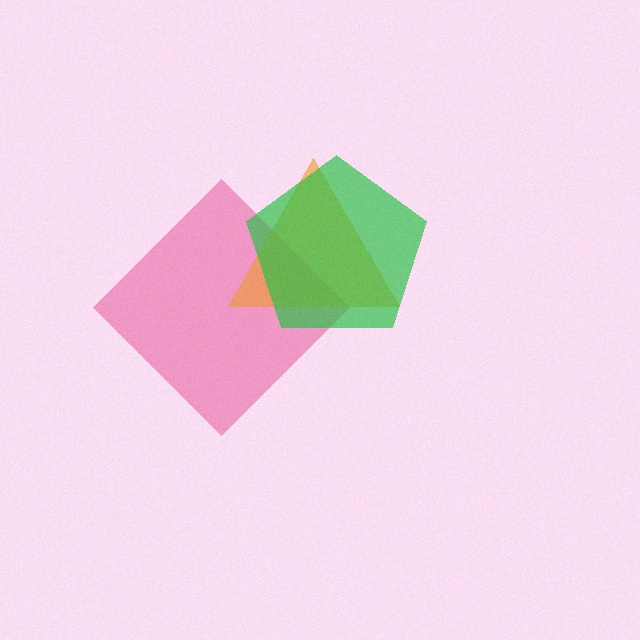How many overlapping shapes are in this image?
There are 3 overlapping shapes in the image.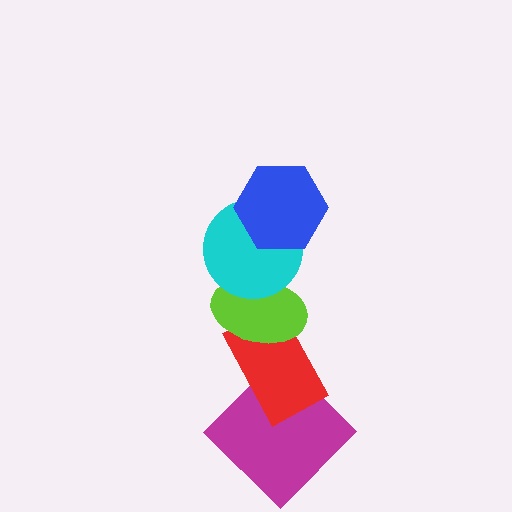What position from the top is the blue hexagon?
The blue hexagon is 1st from the top.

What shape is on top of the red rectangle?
The lime ellipse is on top of the red rectangle.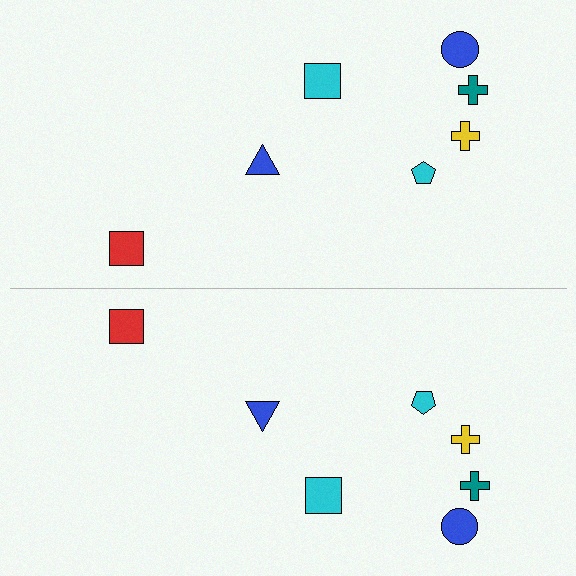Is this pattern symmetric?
Yes, this pattern has bilateral (reflection) symmetry.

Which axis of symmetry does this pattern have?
The pattern has a horizontal axis of symmetry running through the center of the image.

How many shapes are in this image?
There are 14 shapes in this image.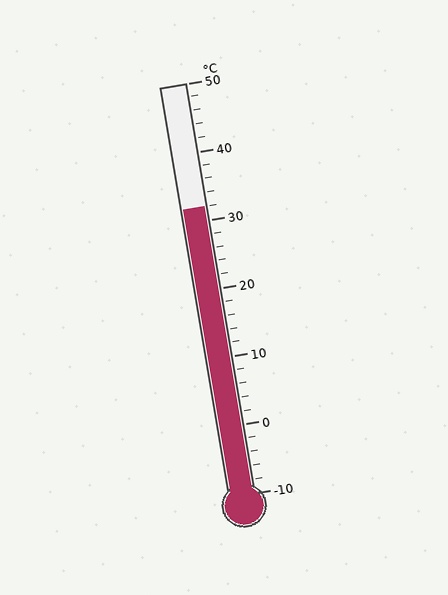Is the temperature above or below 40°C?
The temperature is below 40°C.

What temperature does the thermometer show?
The thermometer shows approximately 32°C.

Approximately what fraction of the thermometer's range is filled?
The thermometer is filled to approximately 70% of its range.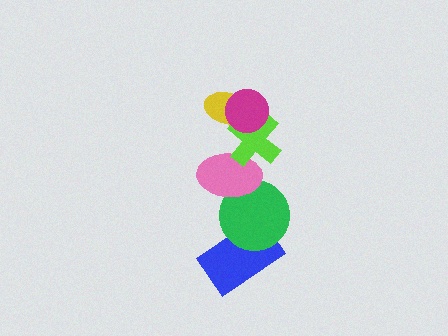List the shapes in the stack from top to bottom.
From top to bottom: the magenta circle, the yellow ellipse, the lime cross, the pink ellipse, the green circle, the blue rectangle.